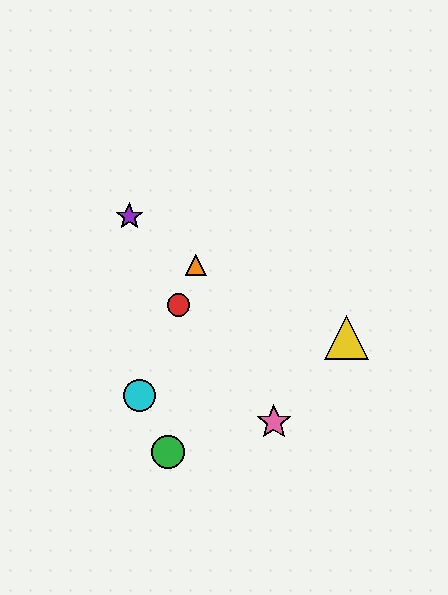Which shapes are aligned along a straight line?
The red circle, the blue hexagon, the orange triangle, the cyan circle are aligned along a straight line.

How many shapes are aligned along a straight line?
4 shapes (the red circle, the blue hexagon, the orange triangle, the cyan circle) are aligned along a straight line.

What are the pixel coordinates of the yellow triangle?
The yellow triangle is at (346, 337).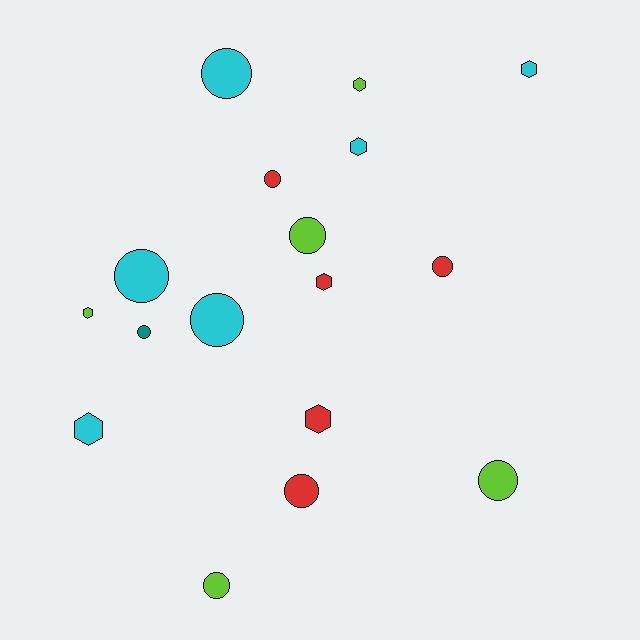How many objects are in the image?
There are 17 objects.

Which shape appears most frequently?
Circle, with 10 objects.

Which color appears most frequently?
Cyan, with 6 objects.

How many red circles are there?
There are 3 red circles.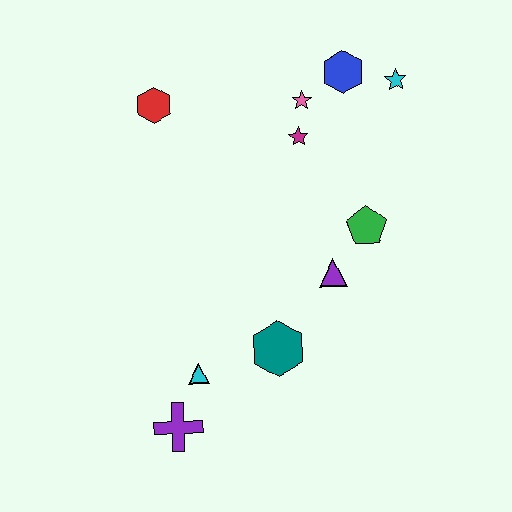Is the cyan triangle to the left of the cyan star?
Yes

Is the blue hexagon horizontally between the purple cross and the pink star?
No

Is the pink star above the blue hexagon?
No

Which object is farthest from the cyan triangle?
The cyan star is farthest from the cyan triangle.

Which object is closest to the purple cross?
The cyan triangle is closest to the purple cross.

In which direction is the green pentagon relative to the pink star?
The green pentagon is below the pink star.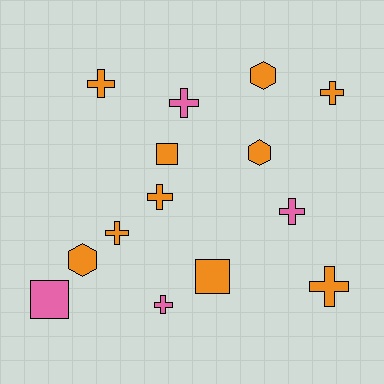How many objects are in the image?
There are 14 objects.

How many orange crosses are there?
There are 5 orange crosses.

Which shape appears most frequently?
Cross, with 8 objects.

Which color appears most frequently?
Orange, with 10 objects.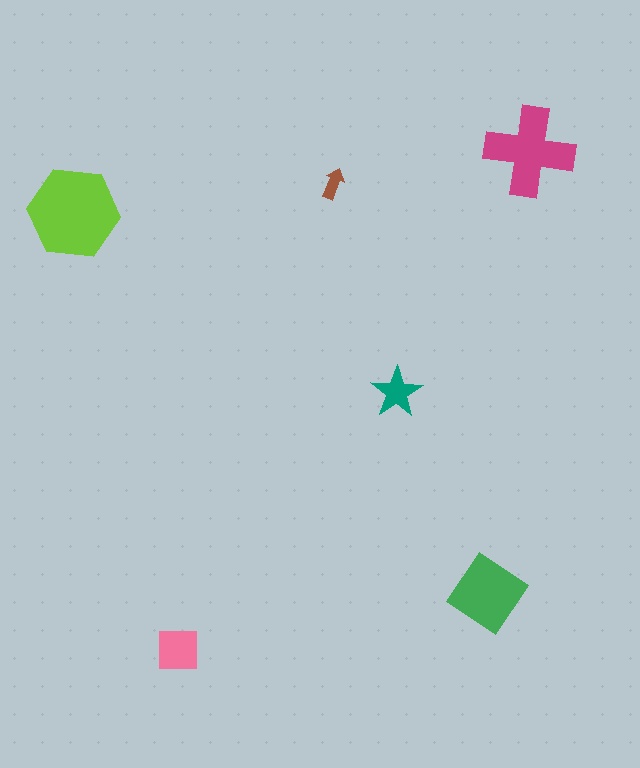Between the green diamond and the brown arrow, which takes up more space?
The green diamond.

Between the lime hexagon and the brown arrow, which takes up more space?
The lime hexagon.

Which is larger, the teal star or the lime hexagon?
The lime hexagon.